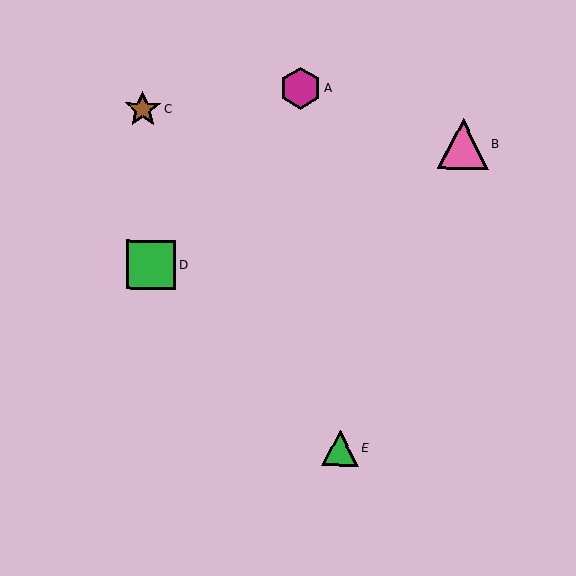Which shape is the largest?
The pink triangle (labeled B) is the largest.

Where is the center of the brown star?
The center of the brown star is at (142, 109).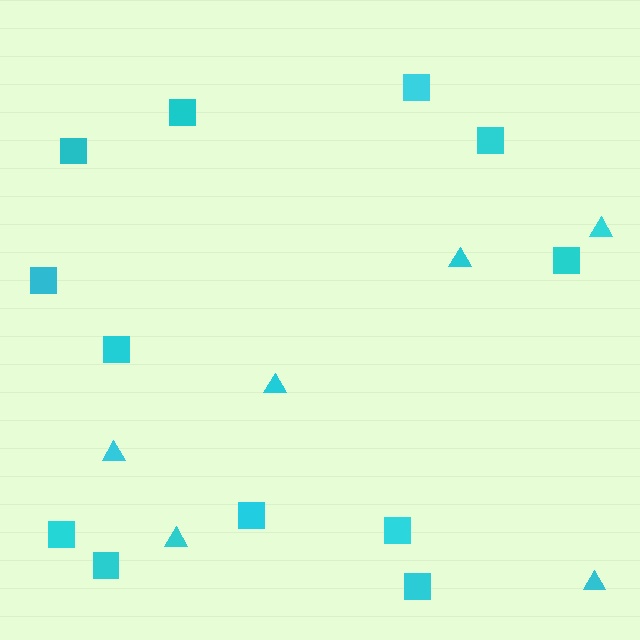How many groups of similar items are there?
There are 2 groups: one group of triangles (6) and one group of squares (12).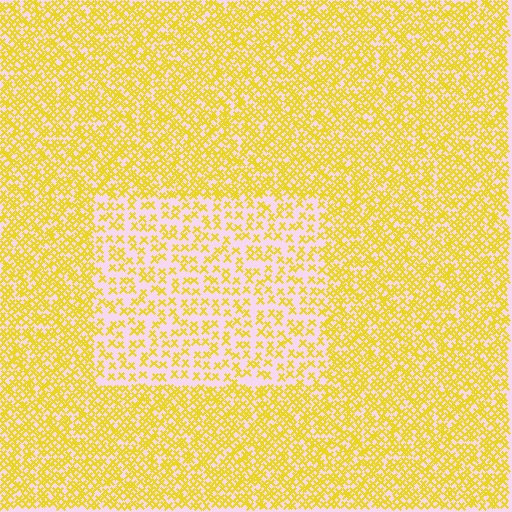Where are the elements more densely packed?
The elements are more densely packed outside the rectangle boundary.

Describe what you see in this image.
The image contains small yellow elements arranged at two different densities. A rectangle-shaped region is visible where the elements are less densely packed than the surrounding area.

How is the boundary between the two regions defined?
The boundary is defined by a change in element density (approximately 2.1x ratio). All elements are the same color, size, and shape.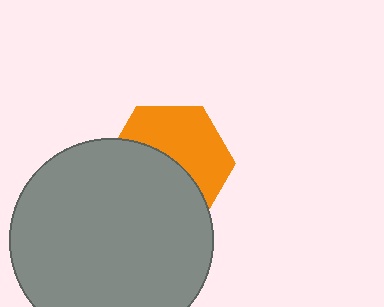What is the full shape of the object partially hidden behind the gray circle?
The partially hidden object is an orange hexagon.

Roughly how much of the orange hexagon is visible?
About half of it is visible (roughly 50%).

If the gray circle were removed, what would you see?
You would see the complete orange hexagon.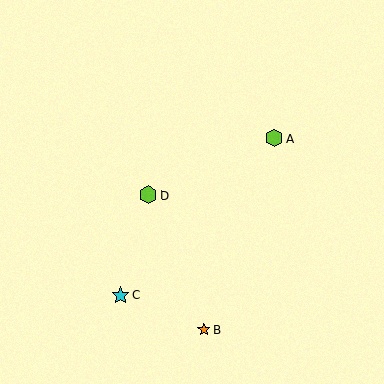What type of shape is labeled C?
Shape C is a cyan star.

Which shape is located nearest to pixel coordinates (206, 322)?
The orange star (labeled B) at (203, 330) is nearest to that location.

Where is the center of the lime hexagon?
The center of the lime hexagon is at (274, 138).